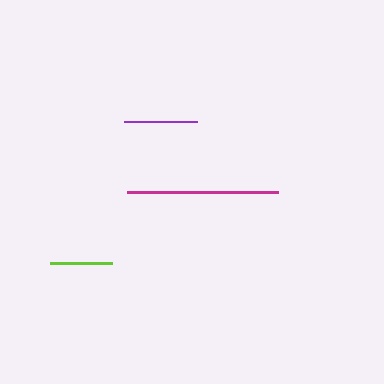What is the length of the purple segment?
The purple segment is approximately 73 pixels long.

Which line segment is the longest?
The magenta line is the longest at approximately 151 pixels.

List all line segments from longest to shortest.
From longest to shortest: magenta, purple, lime.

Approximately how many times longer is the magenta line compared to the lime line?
The magenta line is approximately 2.4 times the length of the lime line.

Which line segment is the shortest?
The lime line is the shortest at approximately 62 pixels.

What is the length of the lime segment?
The lime segment is approximately 62 pixels long.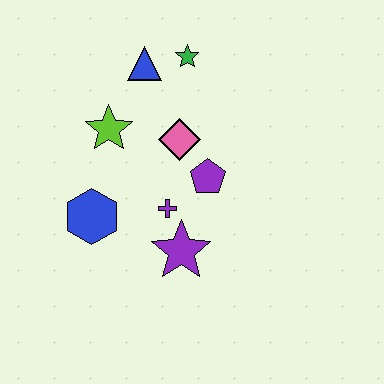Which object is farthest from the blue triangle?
The purple star is farthest from the blue triangle.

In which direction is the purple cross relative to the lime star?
The purple cross is below the lime star.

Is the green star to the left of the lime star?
No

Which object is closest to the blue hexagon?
The purple cross is closest to the blue hexagon.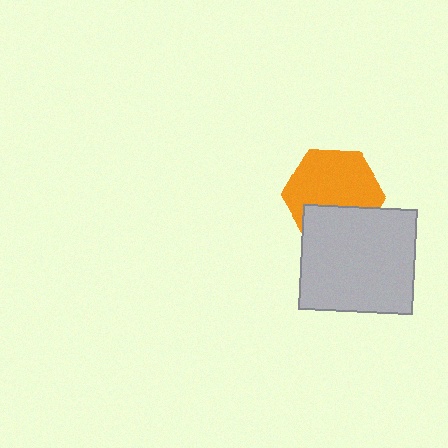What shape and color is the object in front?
The object in front is a light gray rectangle.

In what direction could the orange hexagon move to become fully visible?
The orange hexagon could move up. That would shift it out from behind the light gray rectangle entirely.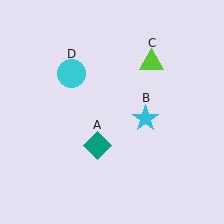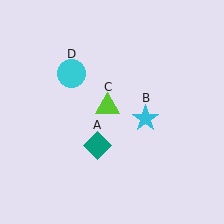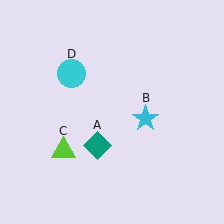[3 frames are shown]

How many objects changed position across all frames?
1 object changed position: lime triangle (object C).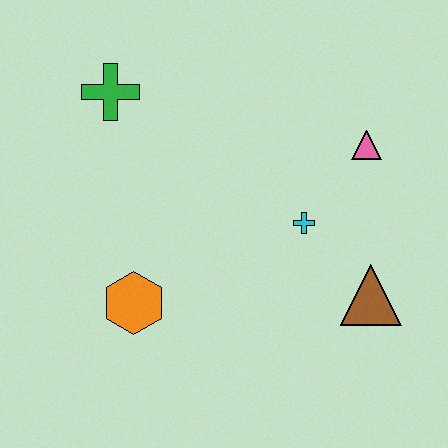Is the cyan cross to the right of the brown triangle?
No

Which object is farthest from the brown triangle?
The green cross is farthest from the brown triangle.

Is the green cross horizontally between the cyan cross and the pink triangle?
No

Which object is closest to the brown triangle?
The cyan cross is closest to the brown triangle.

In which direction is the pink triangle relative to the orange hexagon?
The pink triangle is to the right of the orange hexagon.